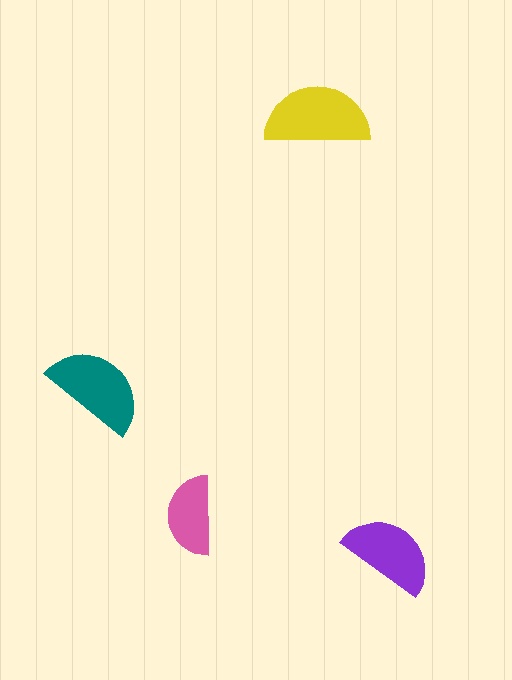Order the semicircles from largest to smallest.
the yellow one, the teal one, the purple one, the pink one.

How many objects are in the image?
There are 4 objects in the image.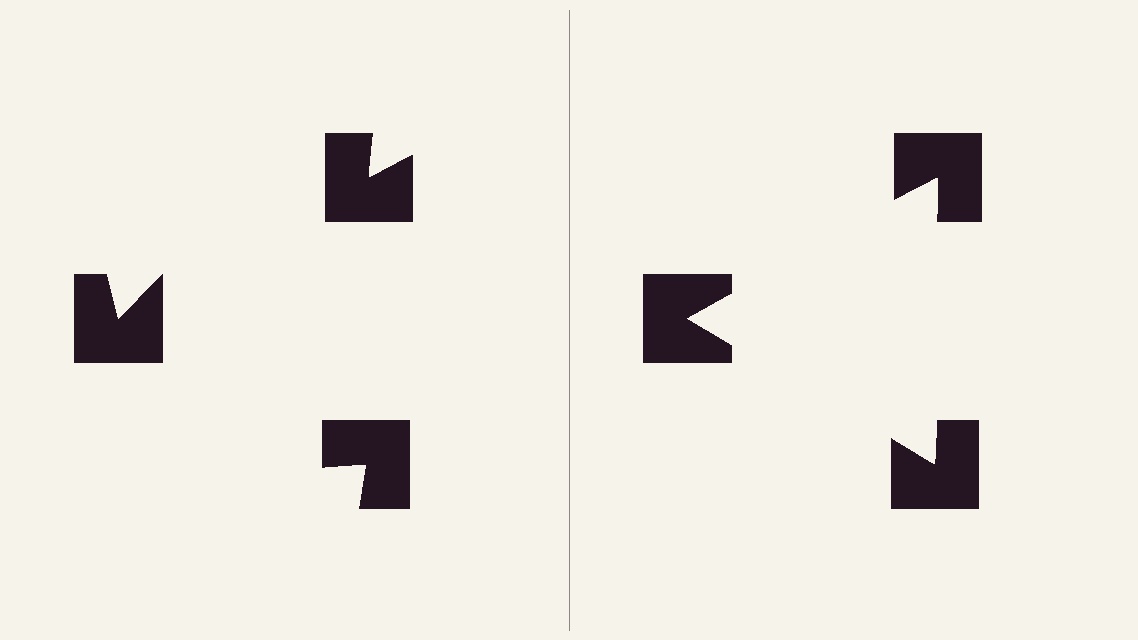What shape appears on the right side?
An illusory triangle.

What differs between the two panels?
The notched squares are positioned identically on both sides; only the wedge orientations differ. On the right they align to a triangle; on the left they are misaligned.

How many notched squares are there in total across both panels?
6 — 3 on each side.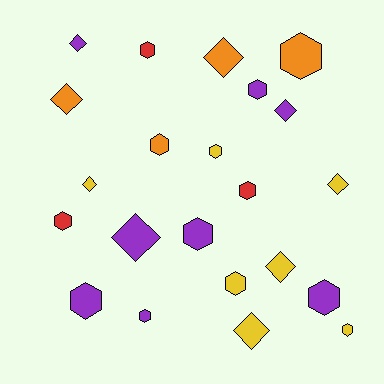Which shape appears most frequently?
Hexagon, with 13 objects.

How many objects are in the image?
There are 22 objects.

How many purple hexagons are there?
There are 5 purple hexagons.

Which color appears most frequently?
Purple, with 8 objects.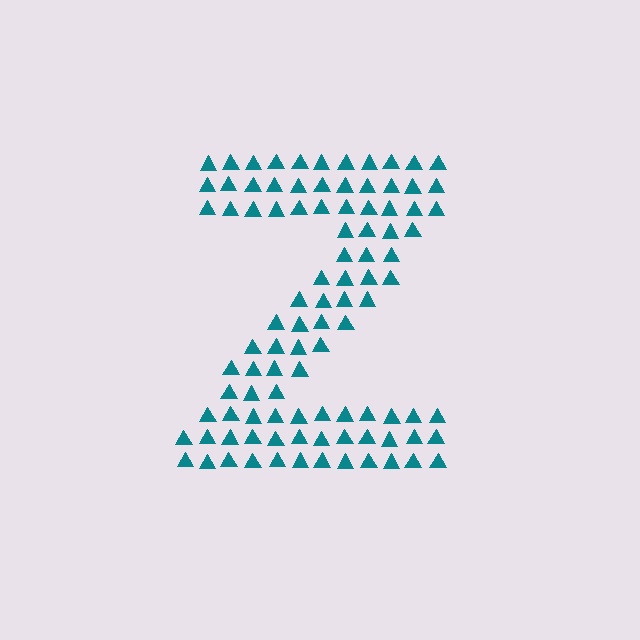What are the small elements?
The small elements are triangles.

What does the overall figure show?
The overall figure shows the letter Z.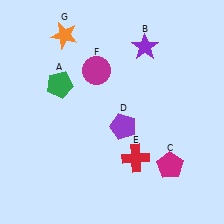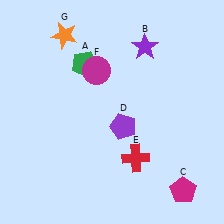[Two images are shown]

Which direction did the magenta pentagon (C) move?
The magenta pentagon (C) moved down.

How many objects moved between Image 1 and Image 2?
2 objects moved between the two images.